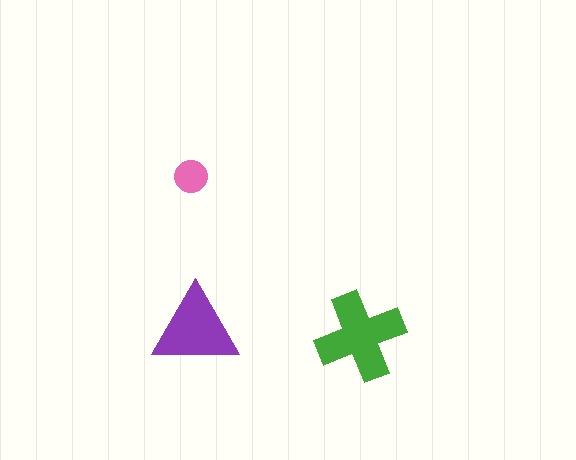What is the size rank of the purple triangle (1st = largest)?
2nd.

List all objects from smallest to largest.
The pink circle, the purple triangle, the green cross.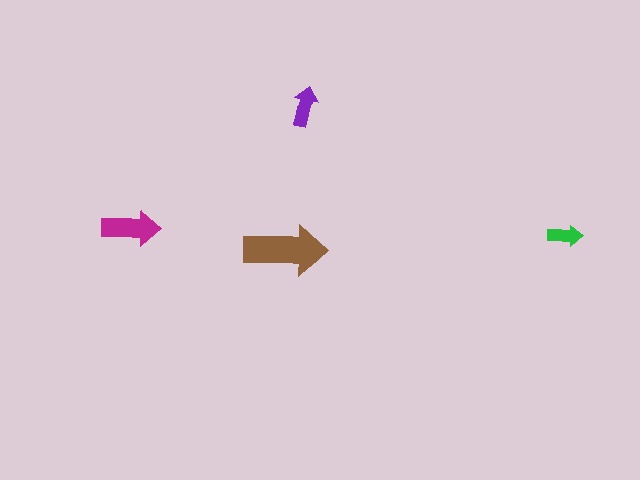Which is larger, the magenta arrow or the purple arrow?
The magenta one.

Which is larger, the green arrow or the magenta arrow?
The magenta one.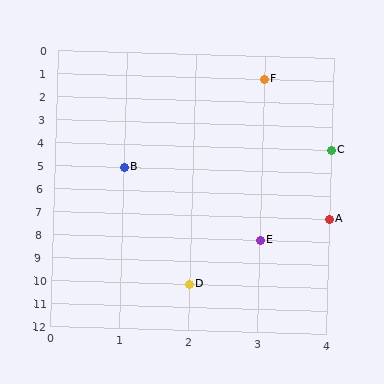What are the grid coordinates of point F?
Point F is at grid coordinates (3, 1).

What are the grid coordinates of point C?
Point C is at grid coordinates (4, 4).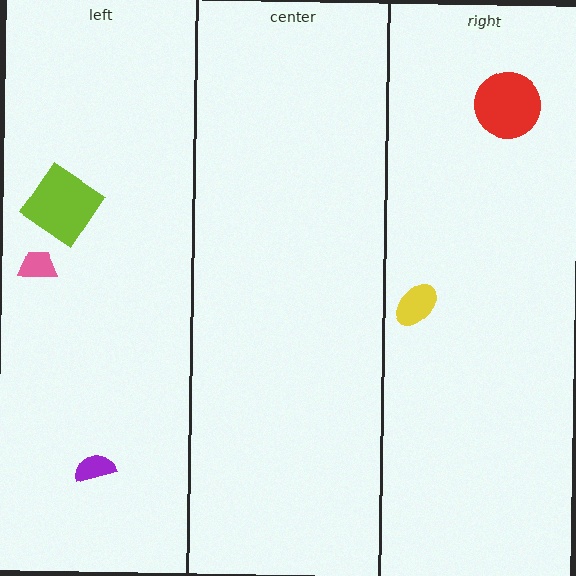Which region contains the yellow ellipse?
The right region.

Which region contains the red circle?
The right region.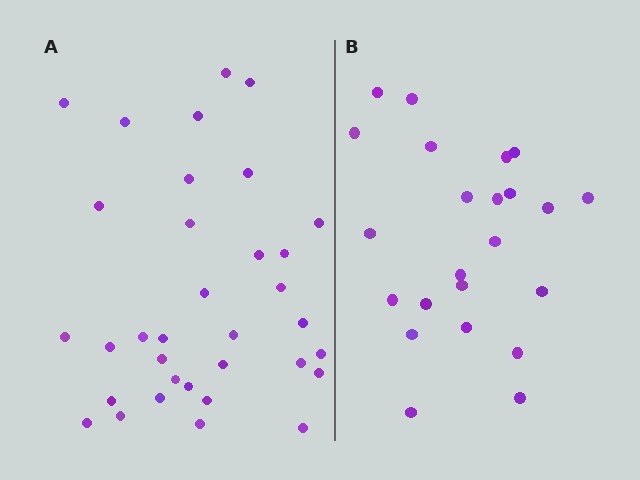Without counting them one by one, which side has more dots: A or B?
Region A (the left region) has more dots.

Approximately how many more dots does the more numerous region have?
Region A has roughly 12 or so more dots than region B.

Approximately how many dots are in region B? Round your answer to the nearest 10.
About 20 dots. (The exact count is 23, which rounds to 20.)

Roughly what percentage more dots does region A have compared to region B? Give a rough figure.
About 50% more.